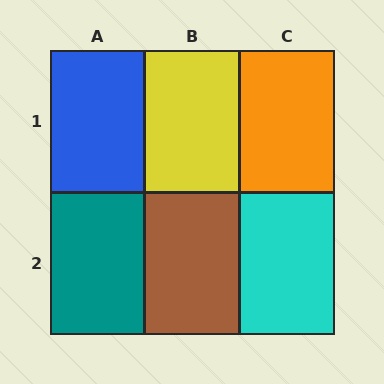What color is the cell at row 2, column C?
Cyan.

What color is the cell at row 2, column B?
Brown.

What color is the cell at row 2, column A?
Teal.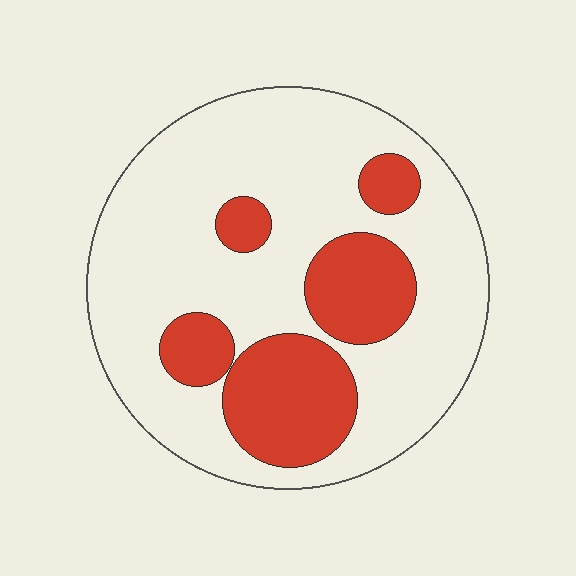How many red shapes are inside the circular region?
5.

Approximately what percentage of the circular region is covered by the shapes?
Approximately 25%.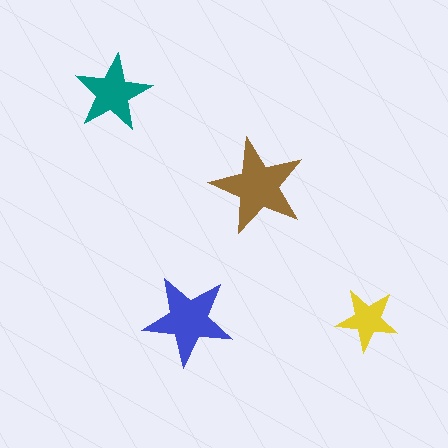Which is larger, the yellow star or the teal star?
The teal one.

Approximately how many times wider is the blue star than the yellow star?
About 1.5 times wider.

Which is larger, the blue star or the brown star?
The brown one.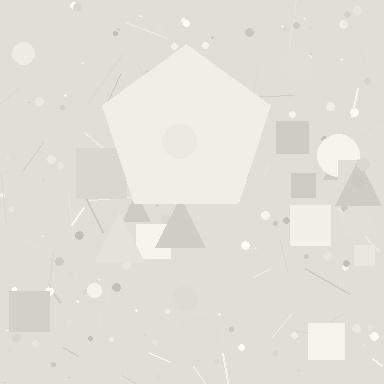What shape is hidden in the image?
A pentagon is hidden in the image.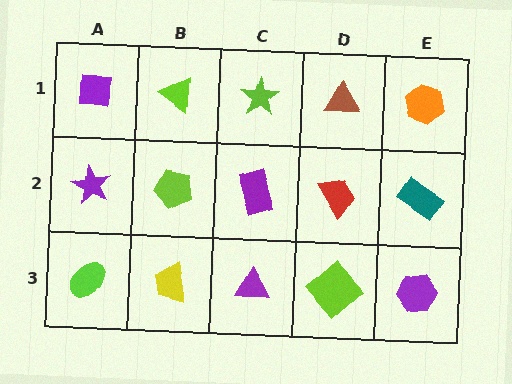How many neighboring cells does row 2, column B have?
4.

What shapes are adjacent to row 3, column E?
A teal rectangle (row 2, column E), a lime diamond (row 3, column D).